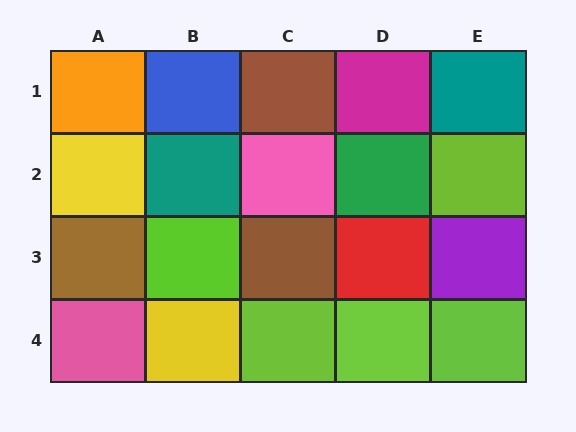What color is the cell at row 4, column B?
Yellow.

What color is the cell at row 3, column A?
Brown.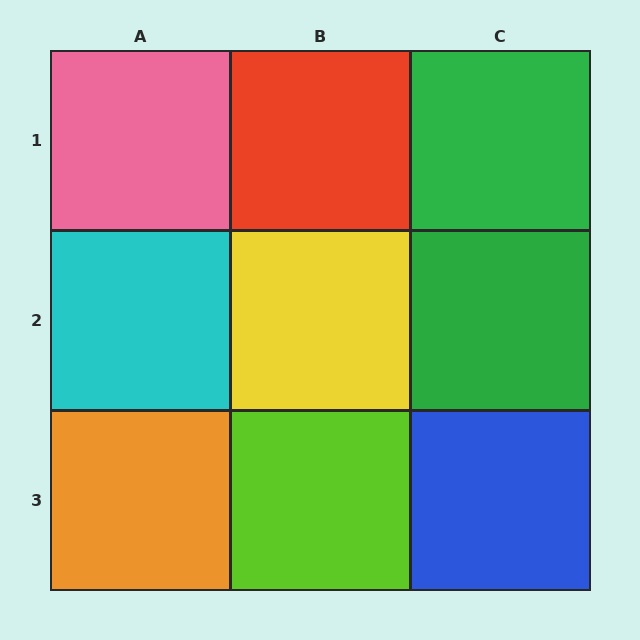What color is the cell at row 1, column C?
Green.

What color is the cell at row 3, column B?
Lime.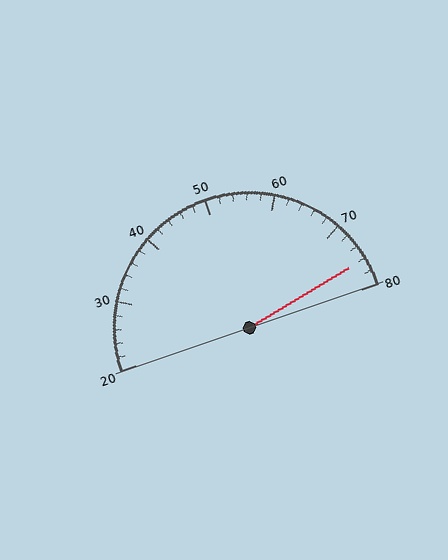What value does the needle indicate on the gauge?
The needle indicates approximately 76.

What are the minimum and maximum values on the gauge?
The gauge ranges from 20 to 80.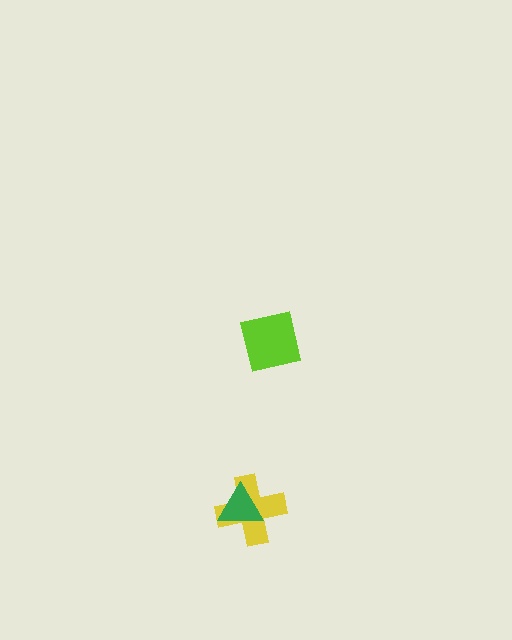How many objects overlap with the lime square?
0 objects overlap with the lime square.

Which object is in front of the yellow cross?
The green triangle is in front of the yellow cross.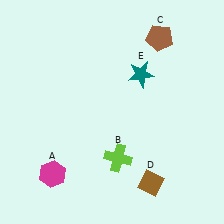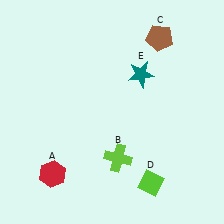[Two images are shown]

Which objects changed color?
A changed from magenta to red. D changed from brown to lime.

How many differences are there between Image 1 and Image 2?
There are 2 differences between the two images.